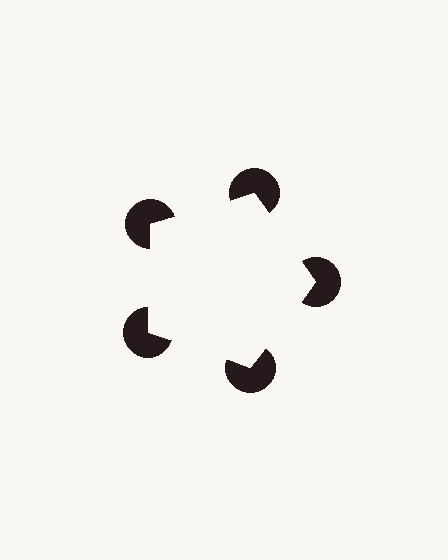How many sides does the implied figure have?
5 sides.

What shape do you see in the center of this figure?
An illusory pentagon — its edges are inferred from the aligned wedge cuts in the pac-man discs, not physically drawn.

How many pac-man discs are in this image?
There are 5 — one at each vertex of the illusory pentagon.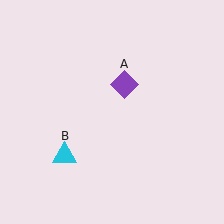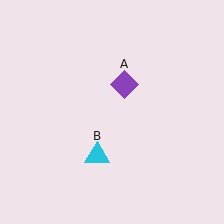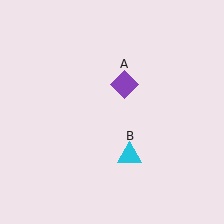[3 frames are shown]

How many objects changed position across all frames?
1 object changed position: cyan triangle (object B).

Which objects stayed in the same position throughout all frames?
Purple diamond (object A) remained stationary.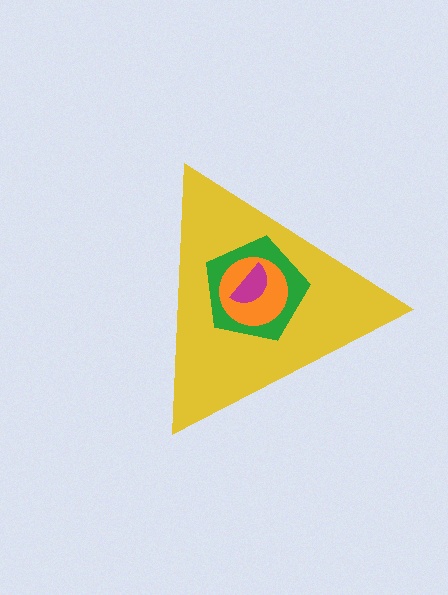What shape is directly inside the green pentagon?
The orange circle.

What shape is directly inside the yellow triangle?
The green pentagon.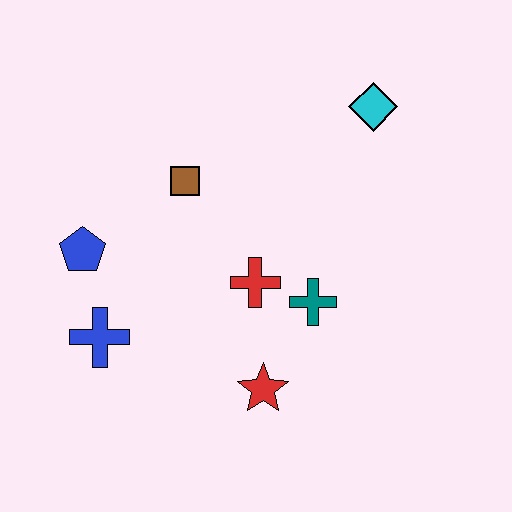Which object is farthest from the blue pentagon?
The cyan diamond is farthest from the blue pentagon.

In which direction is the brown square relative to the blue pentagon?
The brown square is to the right of the blue pentagon.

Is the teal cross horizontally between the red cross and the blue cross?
No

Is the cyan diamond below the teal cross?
No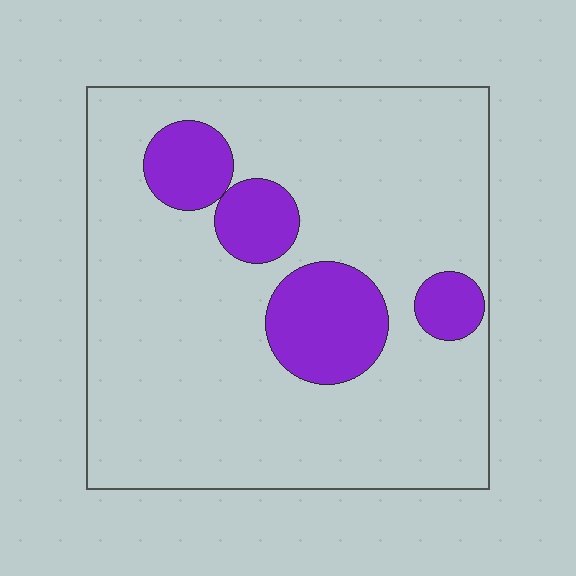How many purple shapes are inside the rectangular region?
4.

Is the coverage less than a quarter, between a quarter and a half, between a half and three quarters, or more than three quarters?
Less than a quarter.